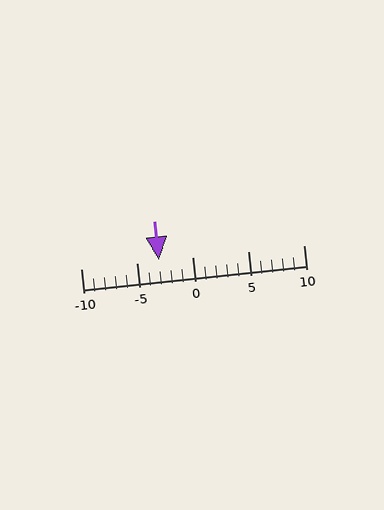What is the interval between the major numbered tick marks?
The major tick marks are spaced 5 units apart.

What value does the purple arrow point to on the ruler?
The purple arrow points to approximately -3.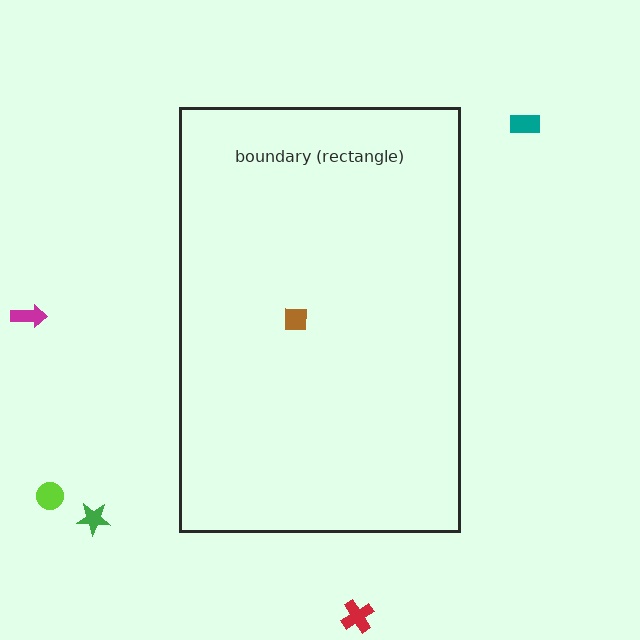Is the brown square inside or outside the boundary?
Inside.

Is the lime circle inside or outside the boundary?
Outside.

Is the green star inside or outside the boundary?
Outside.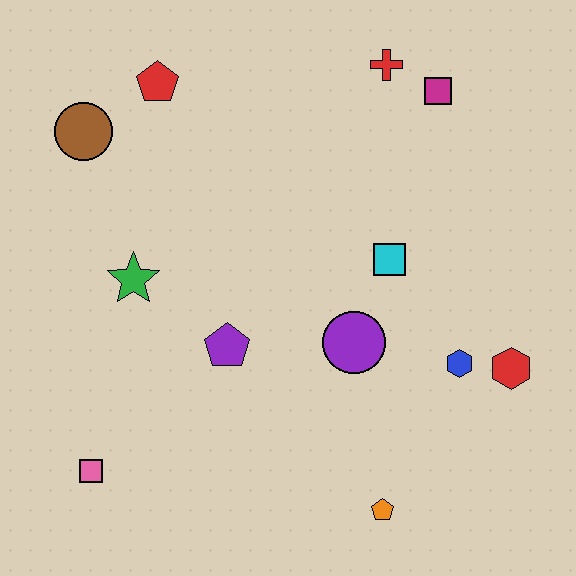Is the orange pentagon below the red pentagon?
Yes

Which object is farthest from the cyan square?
The pink square is farthest from the cyan square.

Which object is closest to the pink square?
The purple pentagon is closest to the pink square.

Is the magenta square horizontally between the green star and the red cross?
No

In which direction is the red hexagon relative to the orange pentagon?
The red hexagon is above the orange pentagon.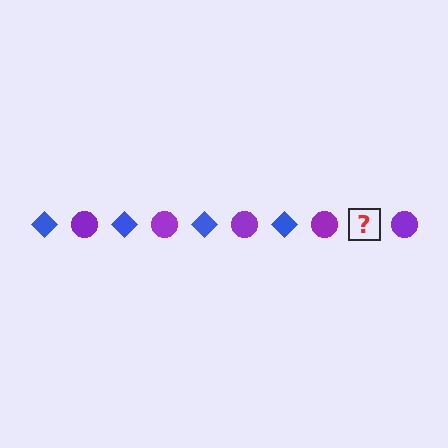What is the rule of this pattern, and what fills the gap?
The rule is that the pattern alternates between blue diamond and purple circle. The gap should be filled with a blue diamond.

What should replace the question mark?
The question mark should be replaced with a blue diamond.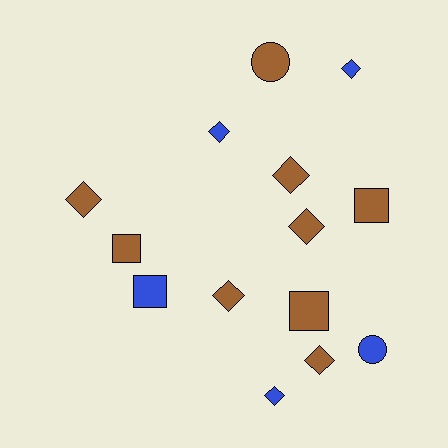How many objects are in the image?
There are 14 objects.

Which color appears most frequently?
Brown, with 9 objects.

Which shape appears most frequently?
Diamond, with 8 objects.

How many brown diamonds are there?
There are 5 brown diamonds.